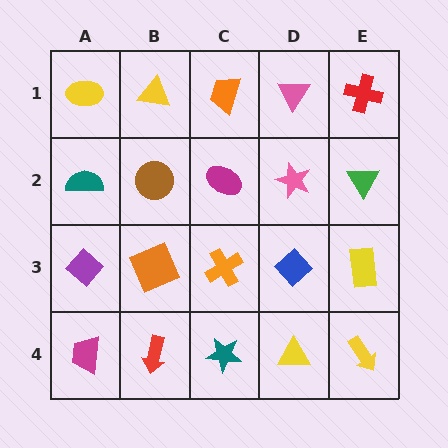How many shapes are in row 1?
5 shapes.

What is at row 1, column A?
A yellow ellipse.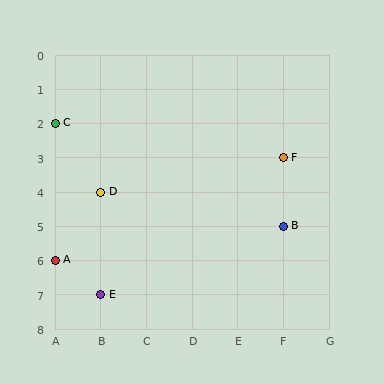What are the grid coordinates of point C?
Point C is at grid coordinates (A, 2).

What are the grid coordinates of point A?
Point A is at grid coordinates (A, 6).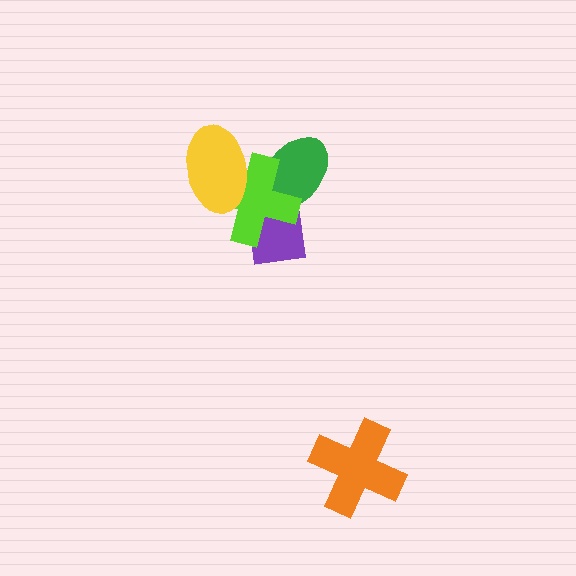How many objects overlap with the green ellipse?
2 objects overlap with the green ellipse.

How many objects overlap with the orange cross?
0 objects overlap with the orange cross.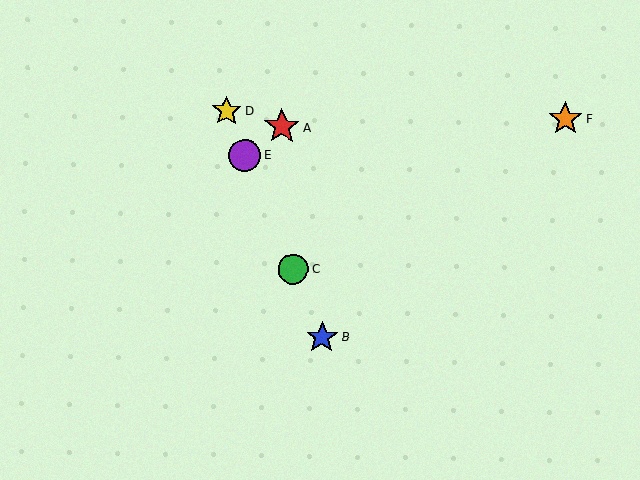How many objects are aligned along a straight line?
4 objects (B, C, D, E) are aligned along a straight line.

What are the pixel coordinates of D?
Object D is at (227, 111).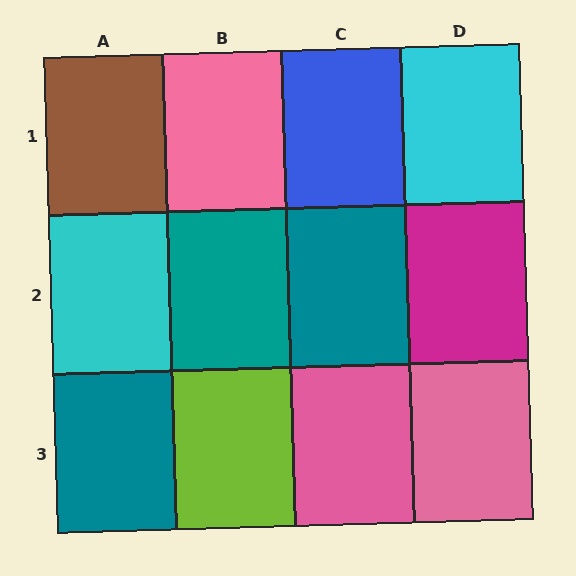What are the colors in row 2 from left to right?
Cyan, teal, teal, magenta.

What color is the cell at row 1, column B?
Pink.